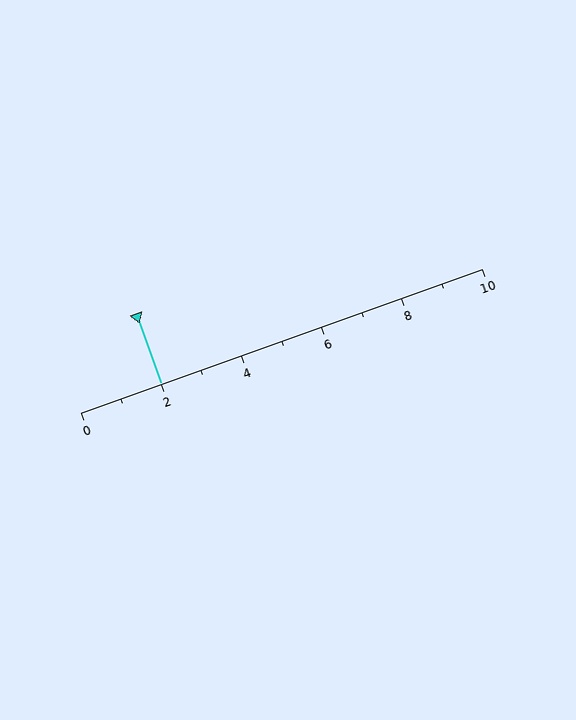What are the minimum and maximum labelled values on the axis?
The axis runs from 0 to 10.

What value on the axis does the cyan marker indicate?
The marker indicates approximately 2.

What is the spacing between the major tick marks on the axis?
The major ticks are spaced 2 apart.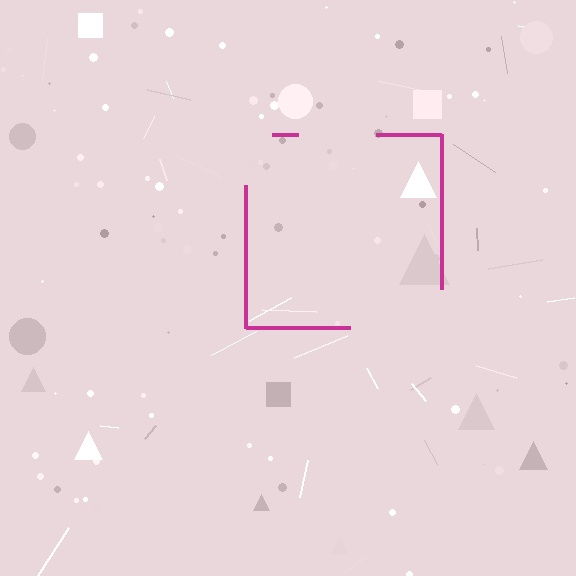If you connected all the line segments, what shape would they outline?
They would outline a square.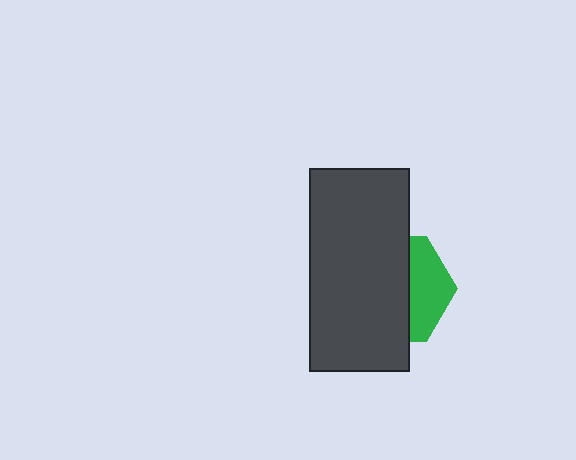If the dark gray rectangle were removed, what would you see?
You would see the complete green hexagon.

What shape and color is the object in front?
The object in front is a dark gray rectangle.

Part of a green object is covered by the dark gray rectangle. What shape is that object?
It is a hexagon.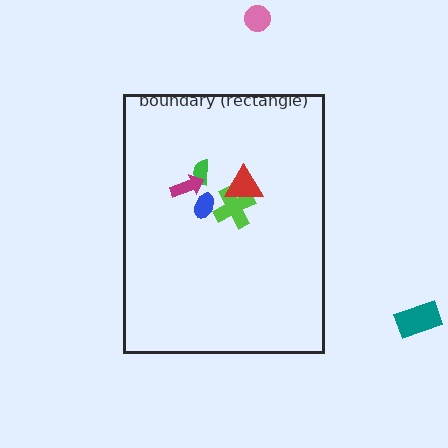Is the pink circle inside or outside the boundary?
Outside.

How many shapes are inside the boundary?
5 inside, 2 outside.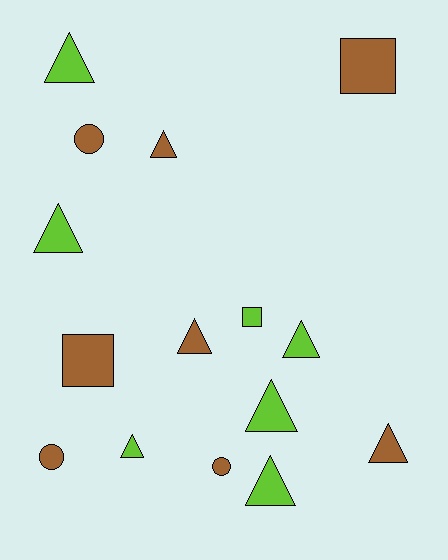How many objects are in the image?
There are 15 objects.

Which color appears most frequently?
Brown, with 8 objects.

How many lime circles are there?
There are no lime circles.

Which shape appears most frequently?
Triangle, with 9 objects.